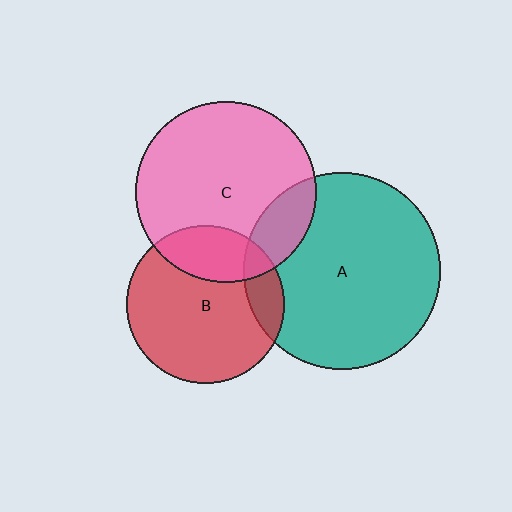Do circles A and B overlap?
Yes.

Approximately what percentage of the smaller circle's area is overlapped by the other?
Approximately 15%.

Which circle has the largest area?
Circle A (teal).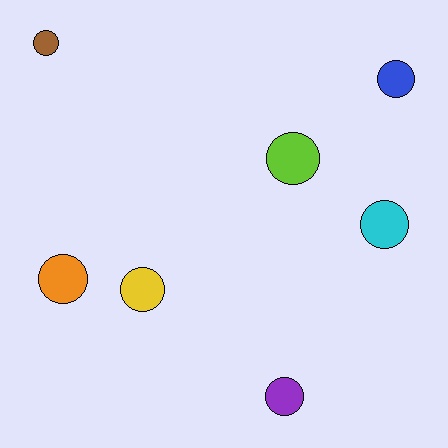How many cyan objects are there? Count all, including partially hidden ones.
There is 1 cyan object.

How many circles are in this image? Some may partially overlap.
There are 7 circles.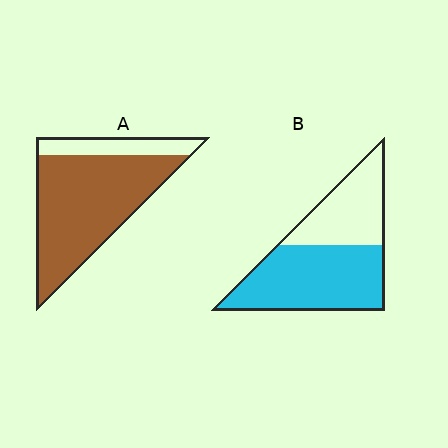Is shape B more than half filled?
Yes.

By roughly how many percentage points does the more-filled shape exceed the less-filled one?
By roughly 20 percentage points (A over B).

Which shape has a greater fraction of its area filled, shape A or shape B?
Shape A.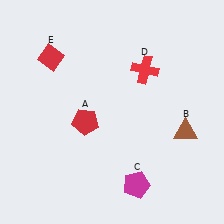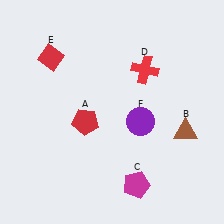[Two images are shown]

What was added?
A purple circle (F) was added in Image 2.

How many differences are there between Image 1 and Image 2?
There is 1 difference between the two images.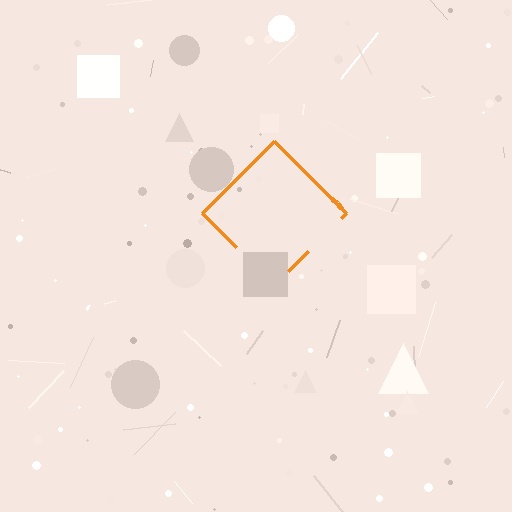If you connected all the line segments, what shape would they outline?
They would outline a diamond.